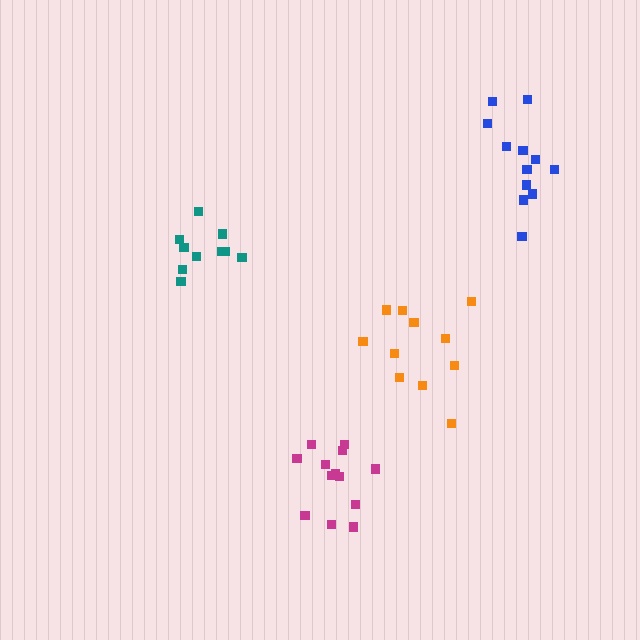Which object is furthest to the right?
The blue cluster is rightmost.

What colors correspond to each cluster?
The clusters are colored: orange, teal, magenta, blue.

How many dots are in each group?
Group 1: 11 dots, Group 2: 10 dots, Group 3: 13 dots, Group 4: 12 dots (46 total).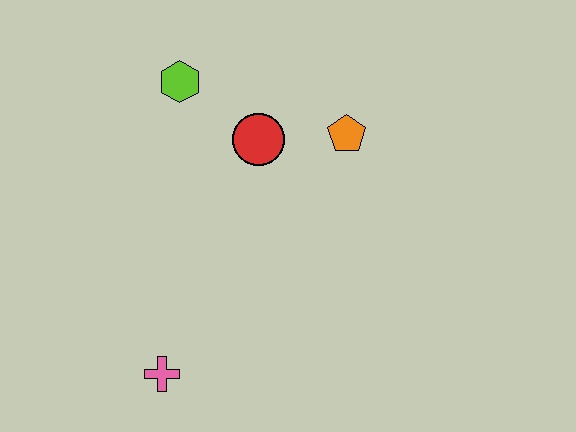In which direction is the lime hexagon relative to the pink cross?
The lime hexagon is above the pink cross.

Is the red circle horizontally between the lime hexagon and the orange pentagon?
Yes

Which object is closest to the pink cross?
The red circle is closest to the pink cross.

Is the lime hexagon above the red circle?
Yes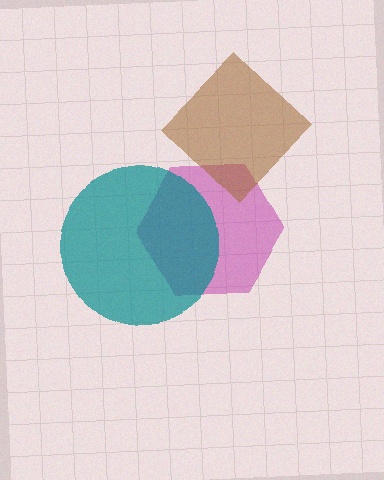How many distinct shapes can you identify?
There are 3 distinct shapes: a magenta hexagon, a brown diamond, a teal circle.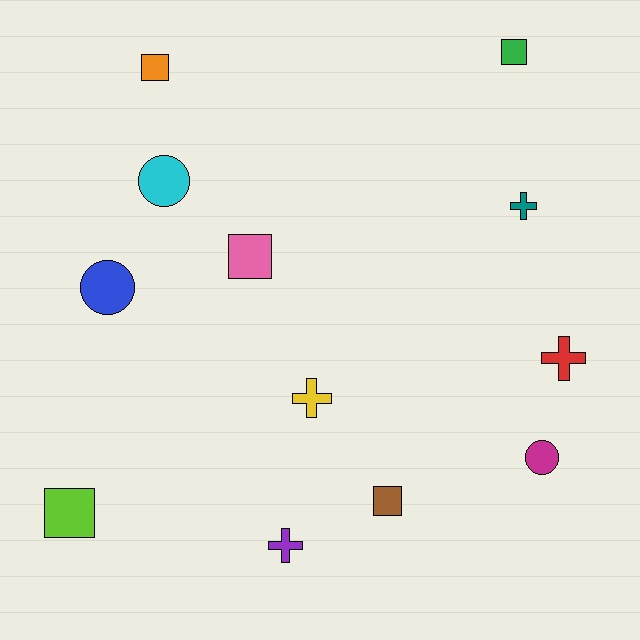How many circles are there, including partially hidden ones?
There are 3 circles.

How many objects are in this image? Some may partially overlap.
There are 12 objects.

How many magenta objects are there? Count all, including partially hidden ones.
There is 1 magenta object.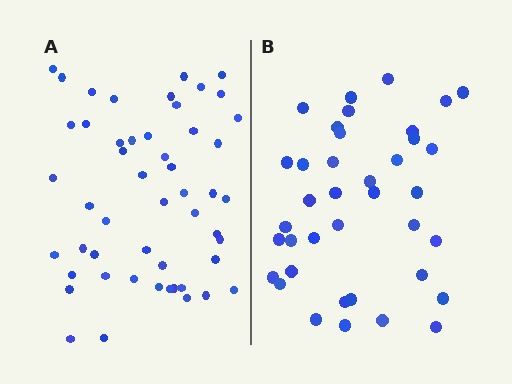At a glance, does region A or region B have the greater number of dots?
Region A (the left region) has more dots.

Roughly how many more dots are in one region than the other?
Region A has approximately 15 more dots than region B.